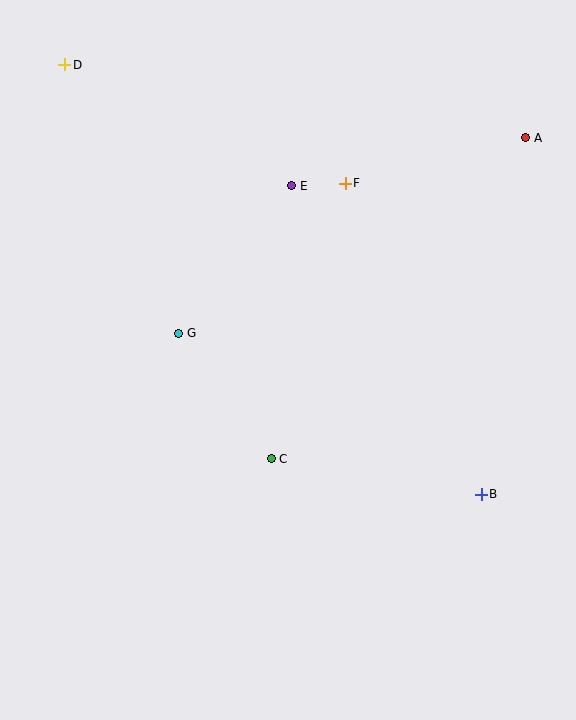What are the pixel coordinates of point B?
Point B is at (481, 494).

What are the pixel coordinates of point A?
Point A is at (526, 138).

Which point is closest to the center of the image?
Point C at (271, 459) is closest to the center.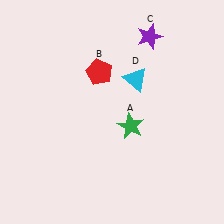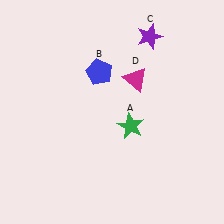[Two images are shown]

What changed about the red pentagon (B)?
In Image 1, B is red. In Image 2, it changed to blue.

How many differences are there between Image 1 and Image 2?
There are 2 differences between the two images.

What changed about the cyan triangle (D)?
In Image 1, D is cyan. In Image 2, it changed to magenta.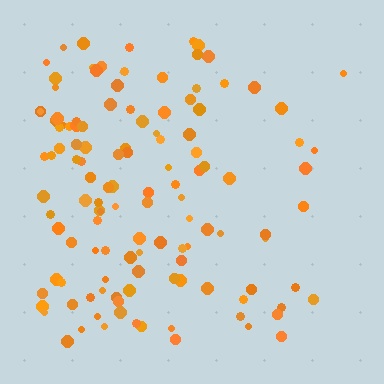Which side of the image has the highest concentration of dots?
The left.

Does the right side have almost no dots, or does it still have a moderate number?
Still a moderate number, just noticeably fewer than the left.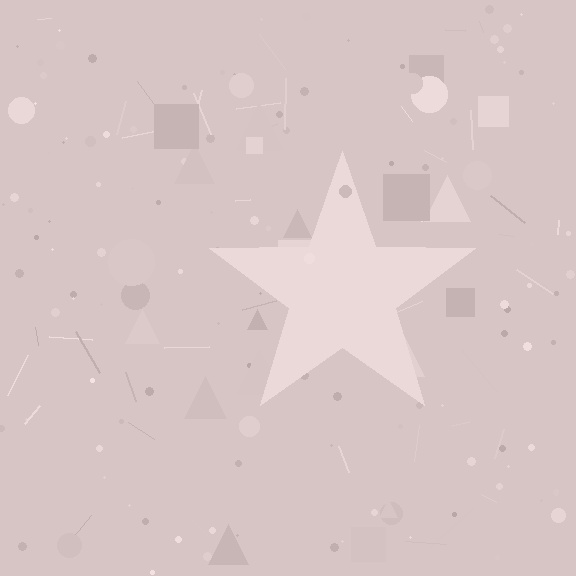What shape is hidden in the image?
A star is hidden in the image.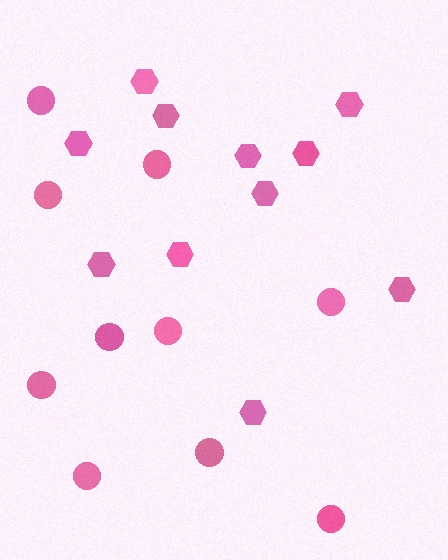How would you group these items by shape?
There are 2 groups: one group of hexagons (11) and one group of circles (10).